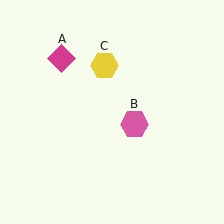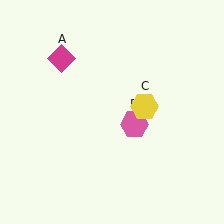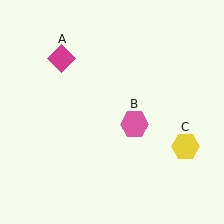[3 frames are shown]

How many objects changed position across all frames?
1 object changed position: yellow hexagon (object C).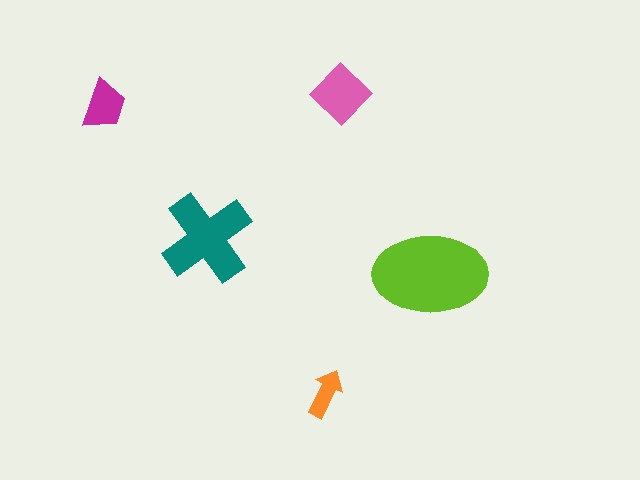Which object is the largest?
The lime ellipse.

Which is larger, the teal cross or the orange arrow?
The teal cross.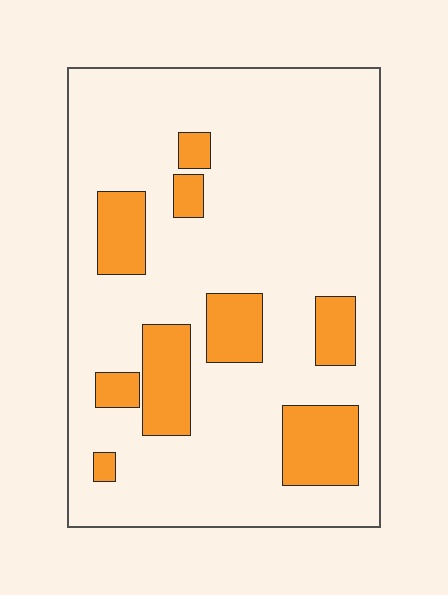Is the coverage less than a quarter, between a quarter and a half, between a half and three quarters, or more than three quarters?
Less than a quarter.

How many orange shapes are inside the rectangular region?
9.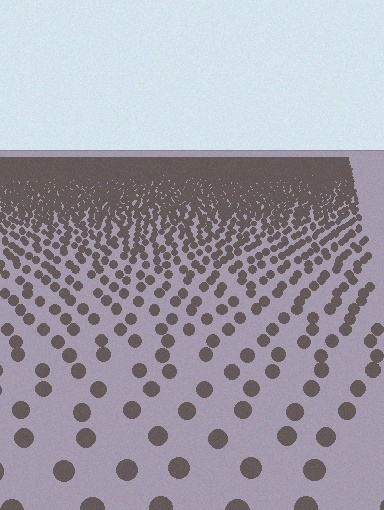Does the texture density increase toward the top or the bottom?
Density increases toward the top.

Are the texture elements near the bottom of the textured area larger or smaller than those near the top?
Larger. Near the bottom, elements are closer to the viewer and appear at a bigger on-screen size.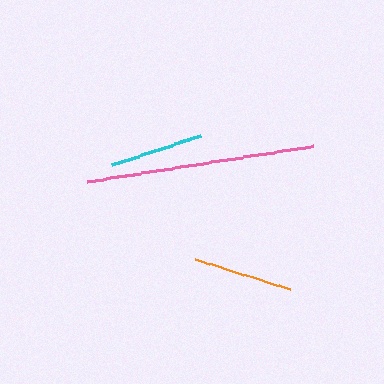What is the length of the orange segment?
The orange segment is approximately 99 pixels long.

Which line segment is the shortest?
The cyan line is the shortest at approximately 94 pixels.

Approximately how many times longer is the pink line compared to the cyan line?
The pink line is approximately 2.4 times the length of the cyan line.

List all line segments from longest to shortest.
From longest to shortest: pink, orange, cyan.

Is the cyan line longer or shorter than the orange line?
The orange line is longer than the cyan line.